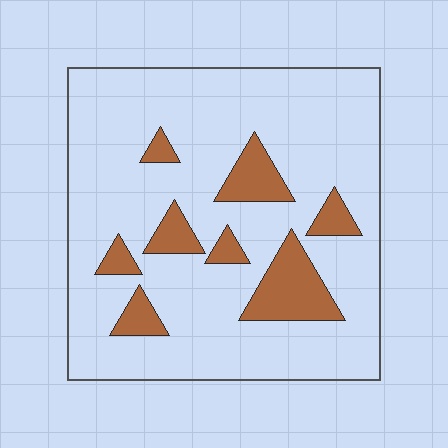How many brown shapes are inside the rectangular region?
8.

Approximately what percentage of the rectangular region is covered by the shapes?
Approximately 15%.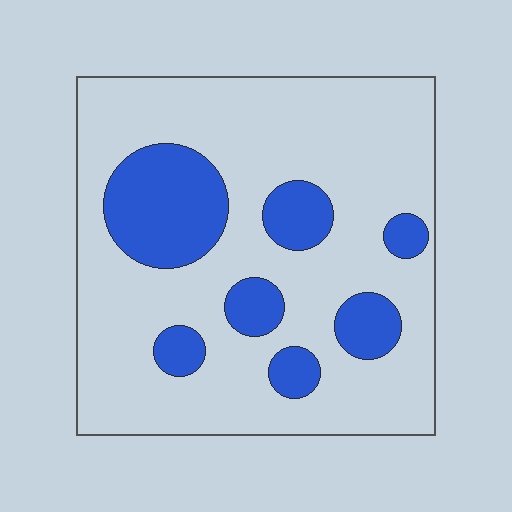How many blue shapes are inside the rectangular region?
7.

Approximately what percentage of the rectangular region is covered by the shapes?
Approximately 20%.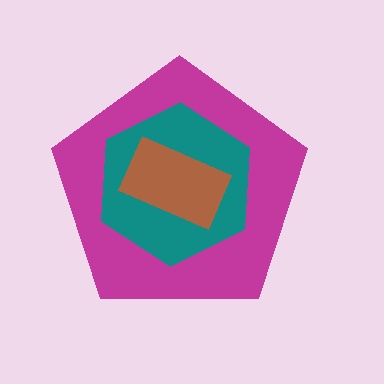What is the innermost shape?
The brown rectangle.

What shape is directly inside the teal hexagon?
The brown rectangle.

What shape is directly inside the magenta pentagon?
The teal hexagon.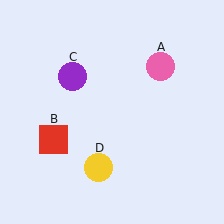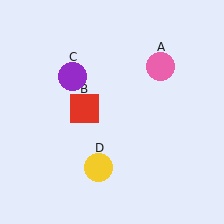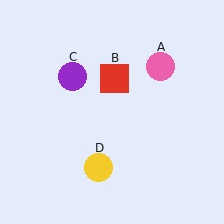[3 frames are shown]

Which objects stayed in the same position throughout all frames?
Pink circle (object A) and purple circle (object C) and yellow circle (object D) remained stationary.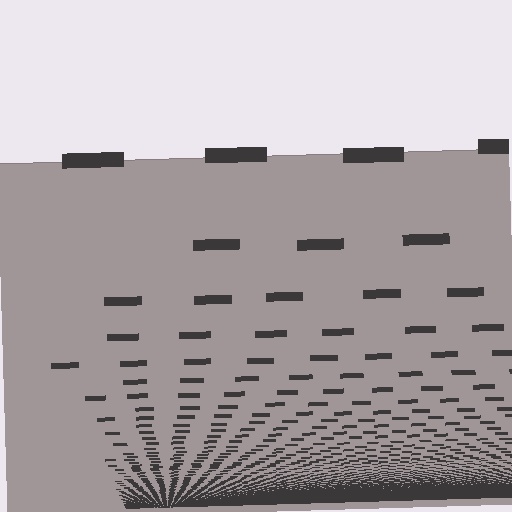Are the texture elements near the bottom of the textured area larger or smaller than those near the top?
Smaller. The gradient is inverted — elements near the bottom are smaller and denser.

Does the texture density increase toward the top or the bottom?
Density increases toward the bottom.